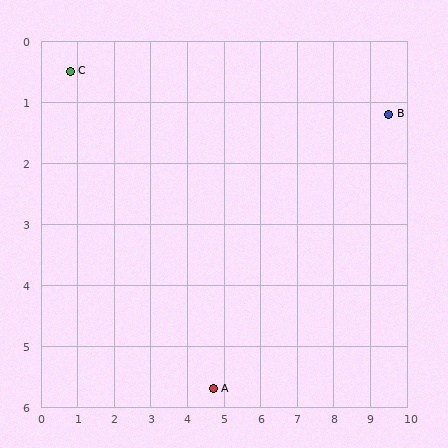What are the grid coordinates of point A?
Point A is at approximately (4.7, 5.7).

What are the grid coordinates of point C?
Point C is at approximately (0.8, 0.5).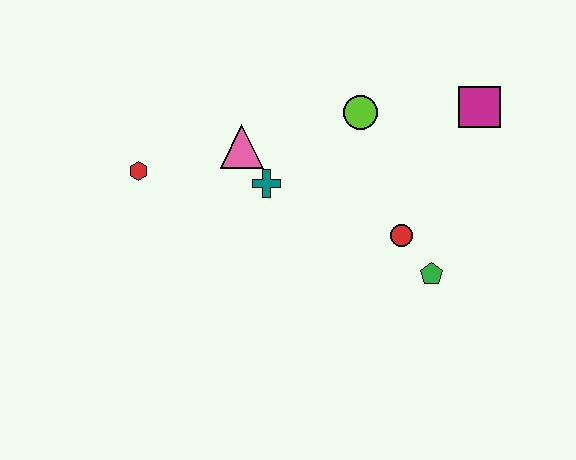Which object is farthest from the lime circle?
The red hexagon is farthest from the lime circle.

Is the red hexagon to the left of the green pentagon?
Yes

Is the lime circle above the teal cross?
Yes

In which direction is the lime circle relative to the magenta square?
The lime circle is to the left of the magenta square.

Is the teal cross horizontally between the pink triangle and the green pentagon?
Yes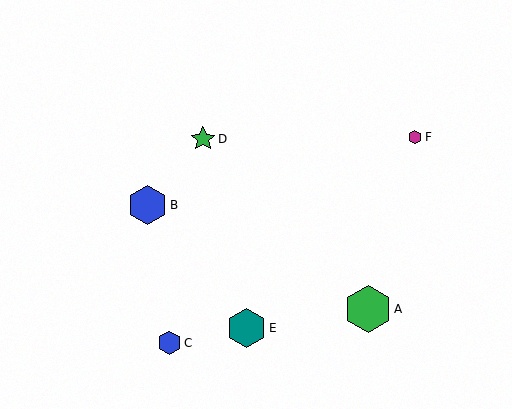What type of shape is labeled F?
Shape F is a magenta hexagon.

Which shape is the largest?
The green hexagon (labeled A) is the largest.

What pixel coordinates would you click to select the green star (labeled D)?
Click at (203, 139) to select the green star D.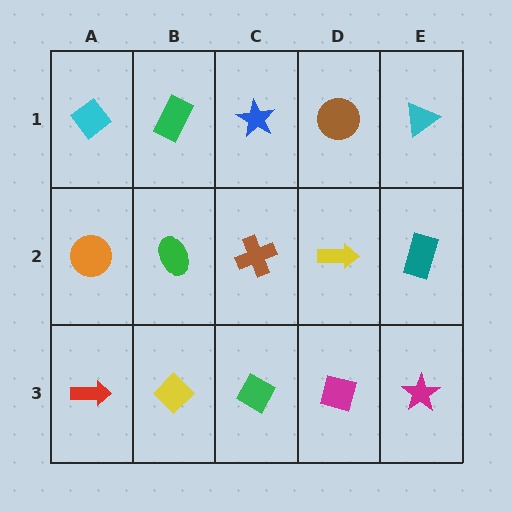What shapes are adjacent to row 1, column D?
A yellow arrow (row 2, column D), a blue star (row 1, column C), a cyan triangle (row 1, column E).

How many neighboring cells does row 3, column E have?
2.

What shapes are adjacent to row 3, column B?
A green ellipse (row 2, column B), a red arrow (row 3, column A), a green diamond (row 3, column C).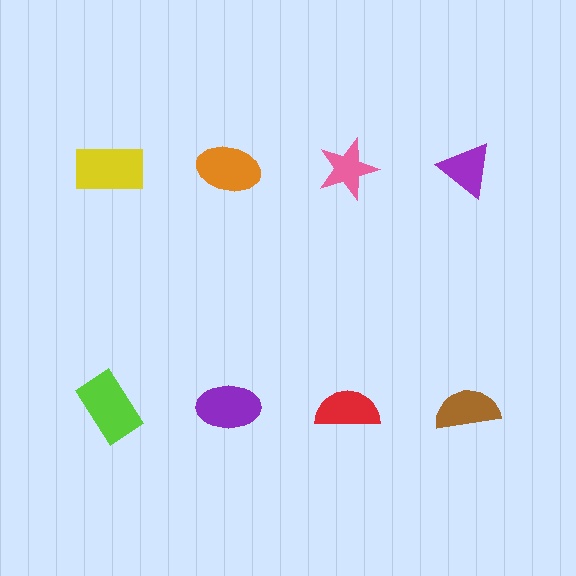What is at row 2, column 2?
A purple ellipse.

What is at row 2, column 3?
A red semicircle.